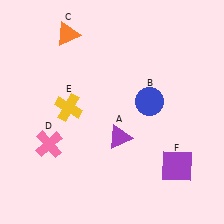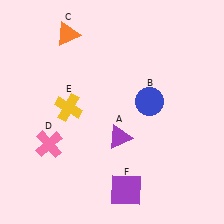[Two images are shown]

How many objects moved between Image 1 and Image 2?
1 object moved between the two images.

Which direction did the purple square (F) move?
The purple square (F) moved left.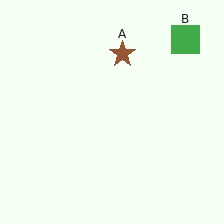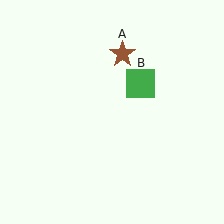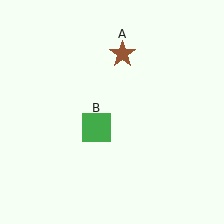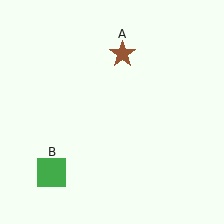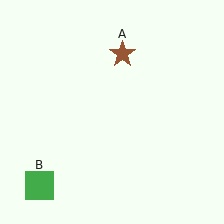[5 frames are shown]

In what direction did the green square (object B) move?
The green square (object B) moved down and to the left.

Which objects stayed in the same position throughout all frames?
Brown star (object A) remained stationary.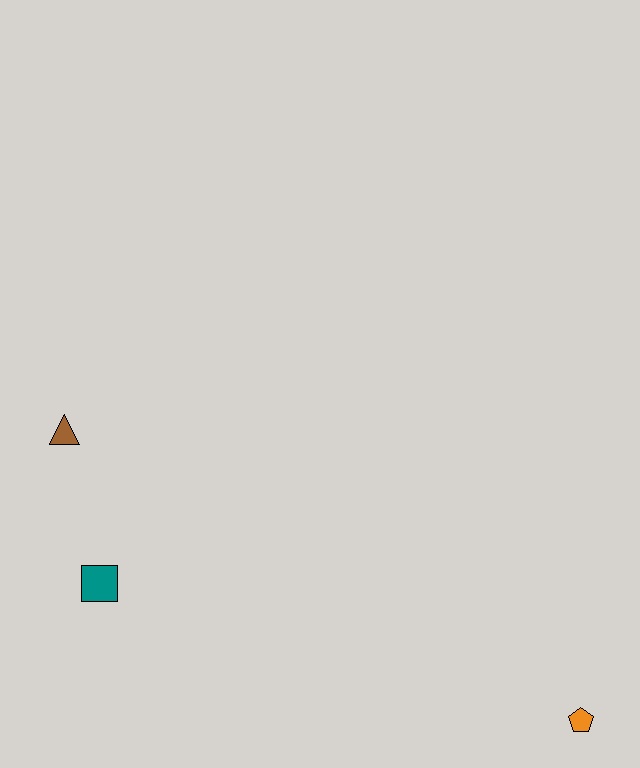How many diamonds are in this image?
There are no diamonds.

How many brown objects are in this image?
There is 1 brown object.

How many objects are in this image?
There are 3 objects.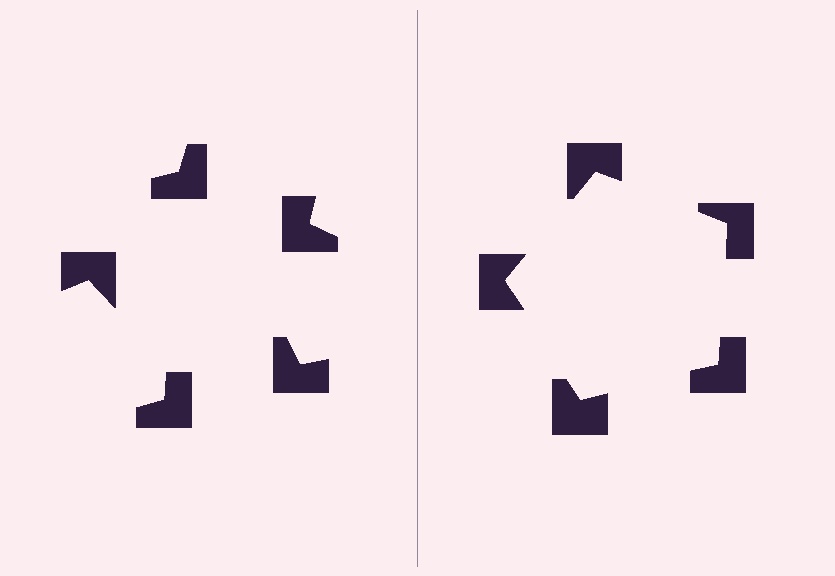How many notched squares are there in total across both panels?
10 — 5 on each side.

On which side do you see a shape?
An illusory pentagon appears on the right side. On the left side the wedge cuts are rotated, so no coherent shape forms.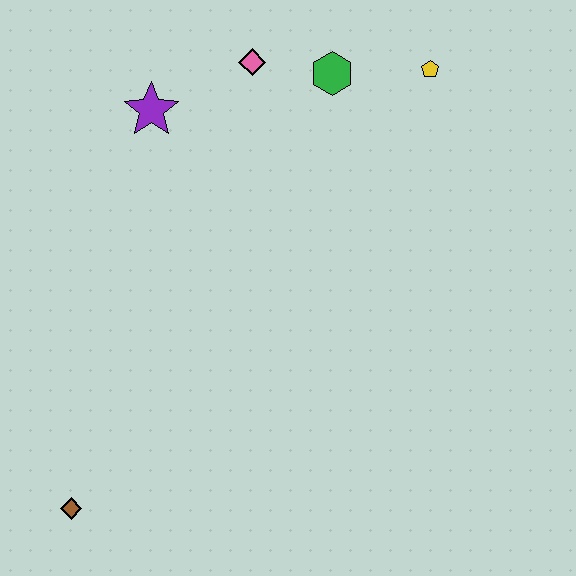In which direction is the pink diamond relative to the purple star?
The pink diamond is to the right of the purple star.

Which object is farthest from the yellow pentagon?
The brown diamond is farthest from the yellow pentagon.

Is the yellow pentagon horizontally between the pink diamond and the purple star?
No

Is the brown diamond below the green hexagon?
Yes